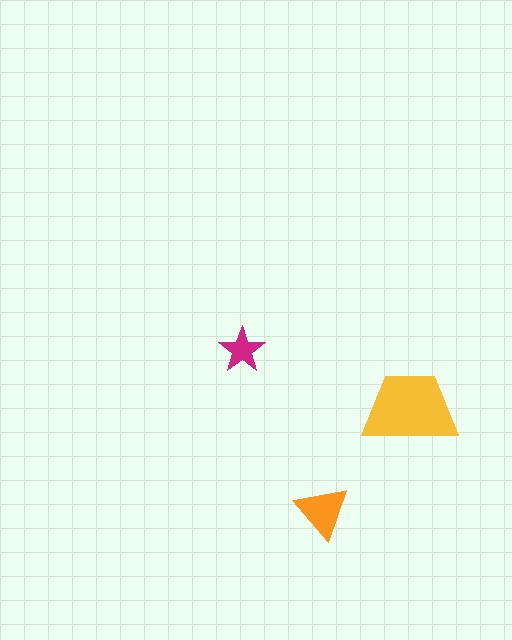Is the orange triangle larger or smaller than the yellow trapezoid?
Smaller.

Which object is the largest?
The yellow trapezoid.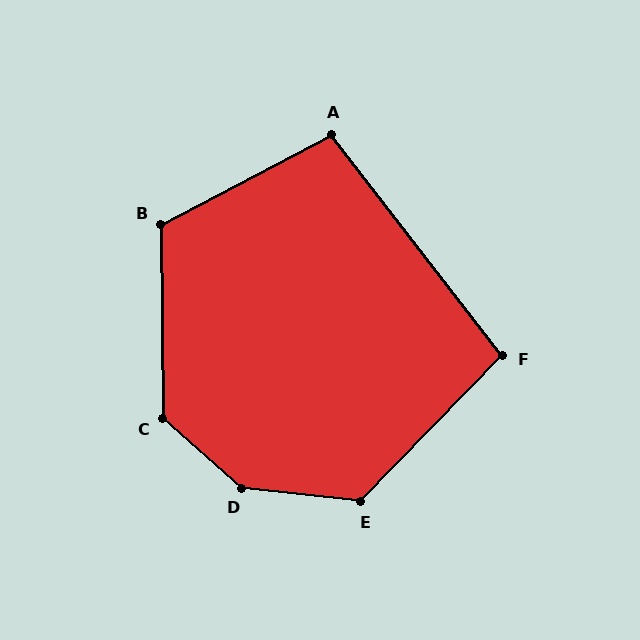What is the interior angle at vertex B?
Approximately 117 degrees (obtuse).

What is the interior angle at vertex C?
Approximately 132 degrees (obtuse).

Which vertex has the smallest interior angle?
F, at approximately 98 degrees.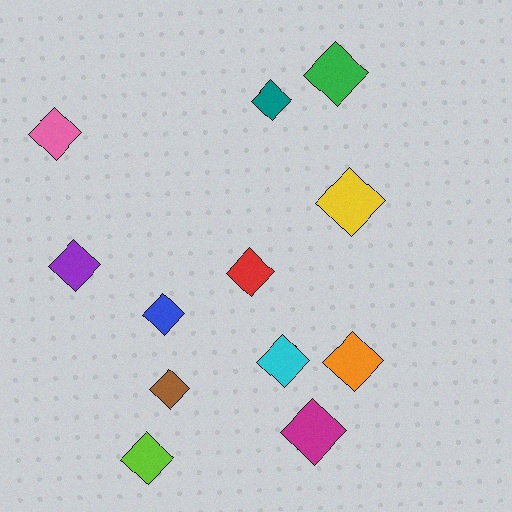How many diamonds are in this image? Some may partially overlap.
There are 12 diamonds.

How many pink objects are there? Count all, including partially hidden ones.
There is 1 pink object.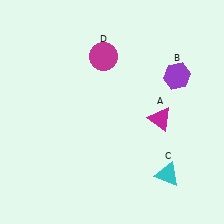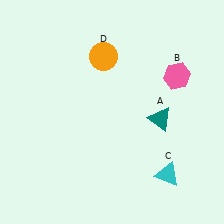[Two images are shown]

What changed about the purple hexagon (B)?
In Image 1, B is purple. In Image 2, it changed to pink.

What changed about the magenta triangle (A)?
In Image 1, A is magenta. In Image 2, it changed to teal.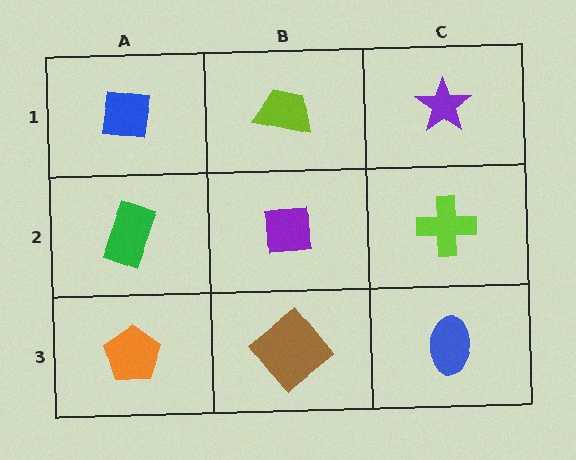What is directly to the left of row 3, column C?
A brown diamond.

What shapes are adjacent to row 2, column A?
A blue square (row 1, column A), an orange pentagon (row 3, column A), a purple square (row 2, column B).